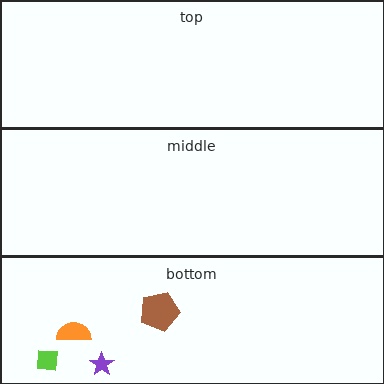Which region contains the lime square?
The bottom region.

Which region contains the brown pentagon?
The bottom region.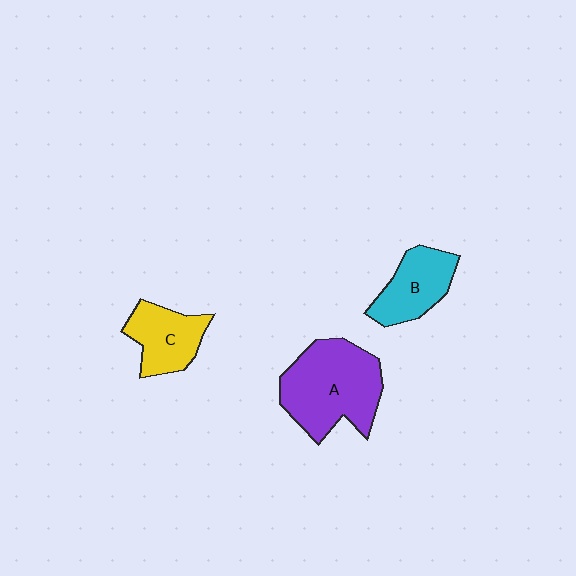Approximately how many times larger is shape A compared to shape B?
Approximately 1.8 times.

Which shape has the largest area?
Shape A (purple).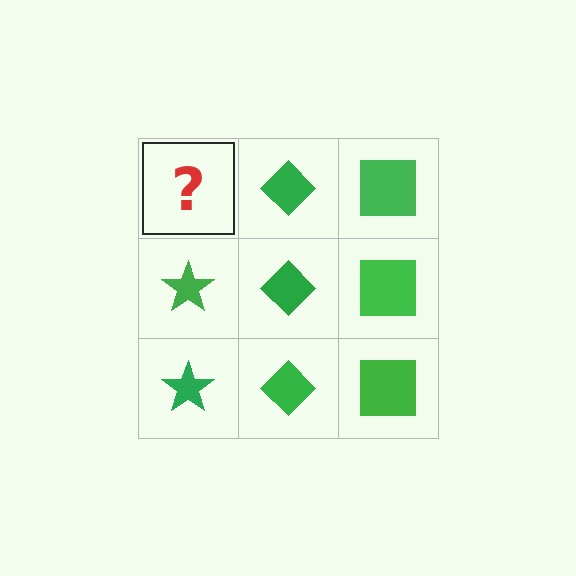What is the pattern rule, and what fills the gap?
The rule is that each column has a consistent shape. The gap should be filled with a green star.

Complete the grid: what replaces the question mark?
The question mark should be replaced with a green star.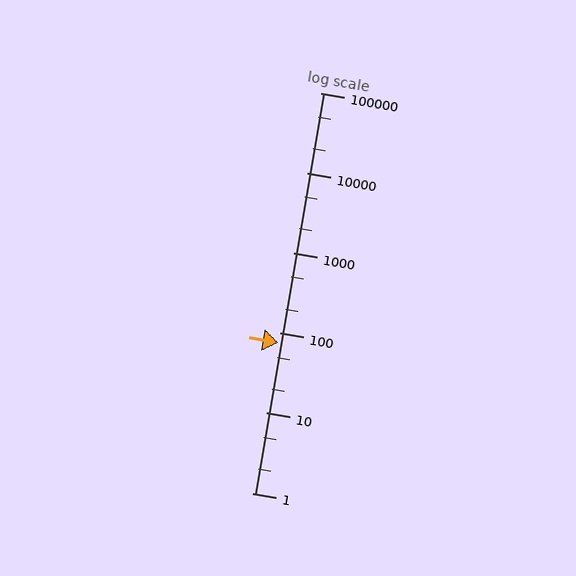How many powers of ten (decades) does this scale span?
The scale spans 5 decades, from 1 to 100000.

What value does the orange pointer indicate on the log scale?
The pointer indicates approximately 75.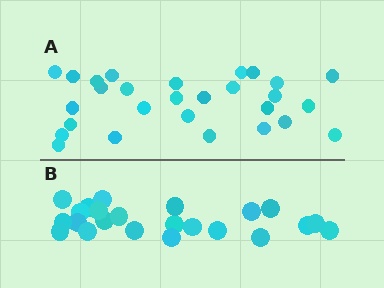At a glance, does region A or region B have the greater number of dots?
Region A (the top region) has more dots.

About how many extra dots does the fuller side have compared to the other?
Region A has about 5 more dots than region B.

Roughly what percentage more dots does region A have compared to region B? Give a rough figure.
About 20% more.